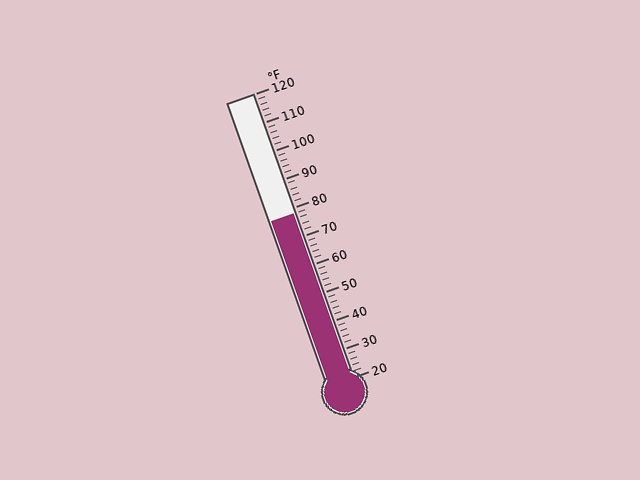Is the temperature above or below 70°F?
The temperature is above 70°F.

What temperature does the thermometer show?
The thermometer shows approximately 78°F.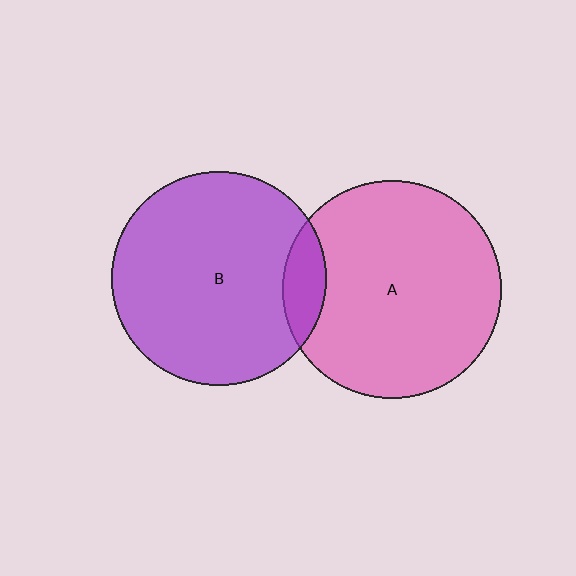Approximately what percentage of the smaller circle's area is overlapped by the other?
Approximately 10%.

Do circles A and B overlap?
Yes.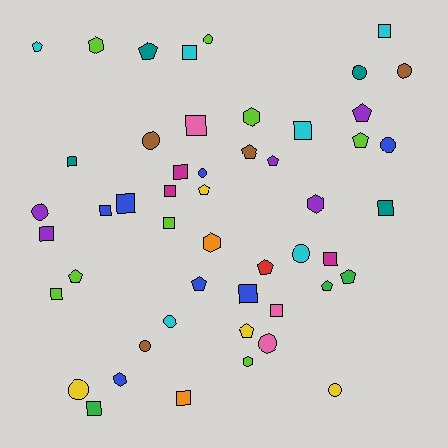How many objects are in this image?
There are 50 objects.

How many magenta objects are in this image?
There are 3 magenta objects.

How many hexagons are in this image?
There are 6 hexagons.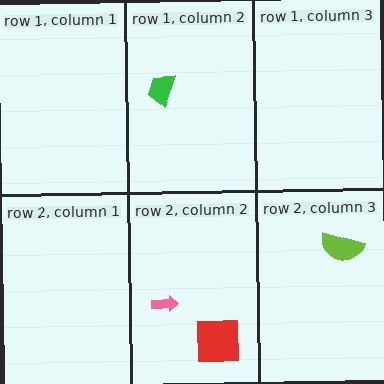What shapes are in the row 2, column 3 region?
The lime semicircle.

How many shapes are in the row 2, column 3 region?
1.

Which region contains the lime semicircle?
The row 2, column 3 region.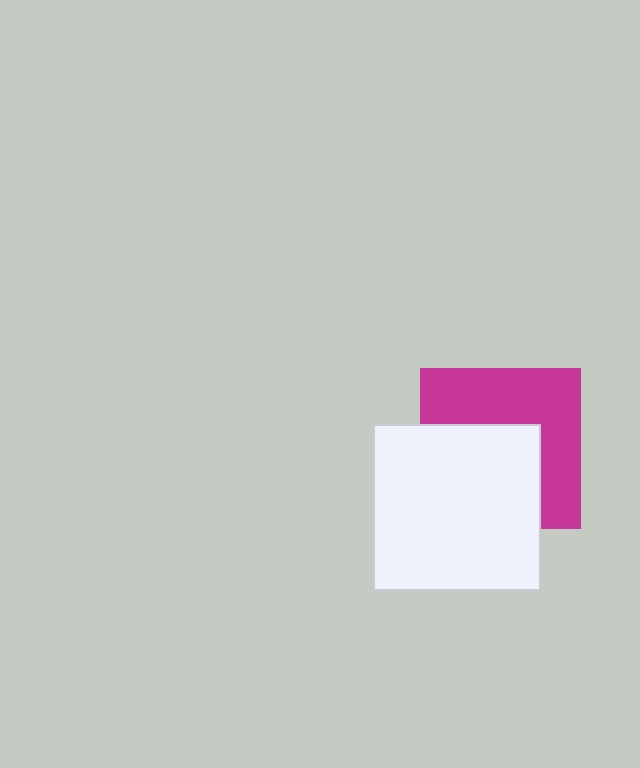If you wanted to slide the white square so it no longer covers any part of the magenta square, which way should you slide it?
Slide it down — that is the most direct way to separate the two shapes.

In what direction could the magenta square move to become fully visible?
The magenta square could move up. That would shift it out from behind the white square entirely.